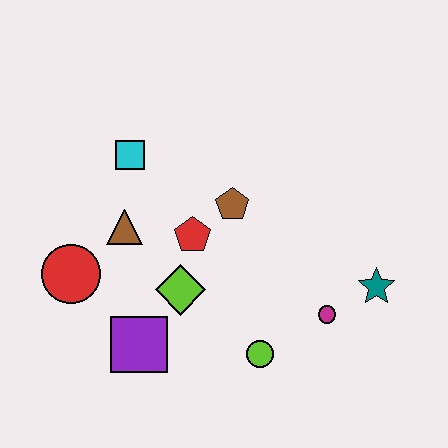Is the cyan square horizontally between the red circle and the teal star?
Yes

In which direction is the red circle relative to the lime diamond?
The red circle is to the left of the lime diamond.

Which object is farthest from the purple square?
The teal star is farthest from the purple square.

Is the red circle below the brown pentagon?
Yes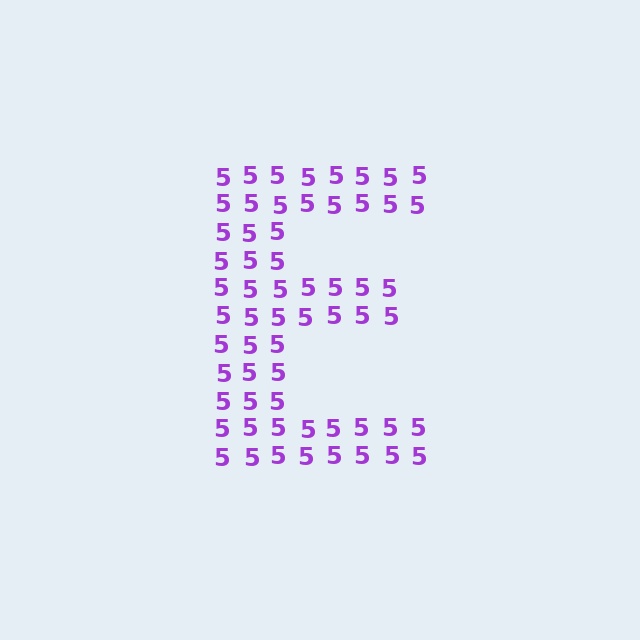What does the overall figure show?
The overall figure shows the letter E.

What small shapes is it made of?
It is made of small digit 5's.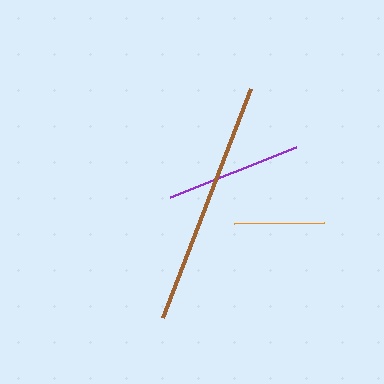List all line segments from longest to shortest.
From longest to shortest: brown, purple, orange.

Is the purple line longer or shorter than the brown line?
The brown line is longer than the purple line.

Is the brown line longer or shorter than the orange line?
The brown line is longer than the orange line.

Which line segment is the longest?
The brown line is the longest at approximately 246 pixels.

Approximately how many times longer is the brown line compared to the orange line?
The brown line is approximately 2.8 times the length of the orange line.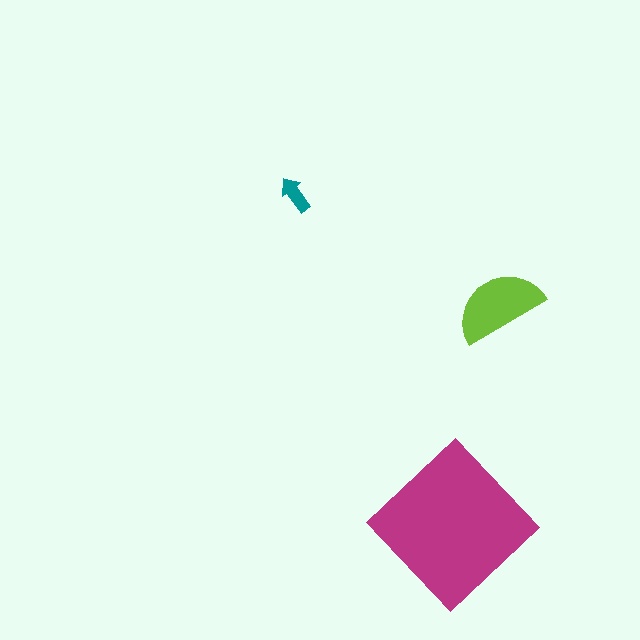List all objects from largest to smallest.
The magenta diamond, the lime semicircle, the teal arrow.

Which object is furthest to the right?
The lime semicircle is rightmost.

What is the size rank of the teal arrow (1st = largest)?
3rd.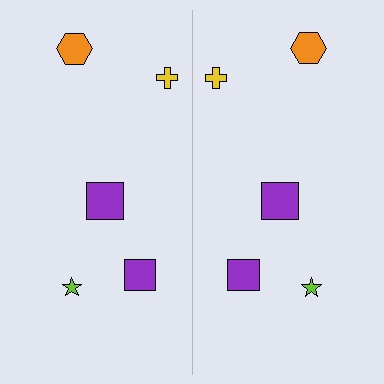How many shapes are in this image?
There are 10 shapes in this image.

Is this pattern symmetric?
Yes, this pattern has bilateral (reflection) symmetry.